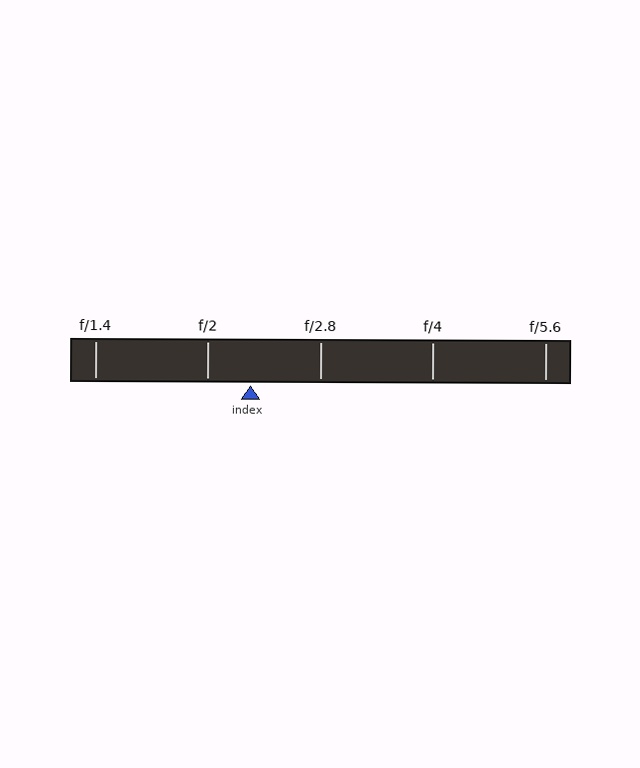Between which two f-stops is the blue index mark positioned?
The index mark is between f/2 and f/2.8.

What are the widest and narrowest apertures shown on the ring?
The widest aperture shown is f/1.4 and the narrowest is f/5.6.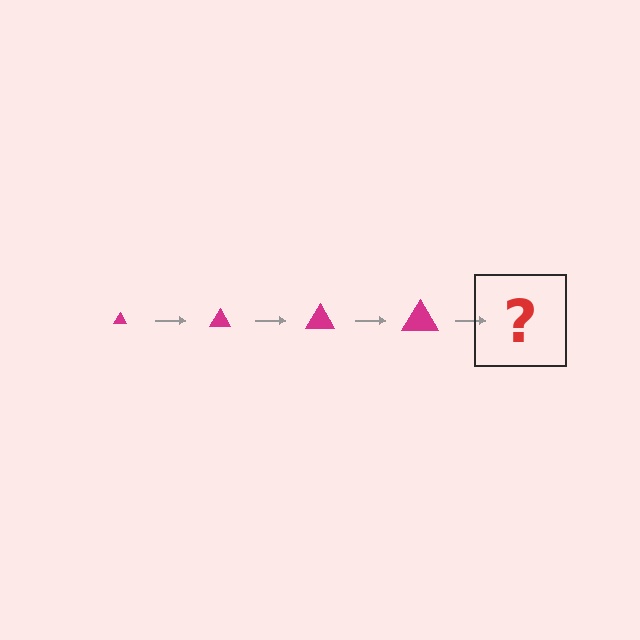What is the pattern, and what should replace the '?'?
The pattern is that the triangle gets progressively larger each step. The '?' should be a magenta triangle, larger than the previous one.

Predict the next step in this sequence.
The next step is a magenta triangle, larger than the previous one.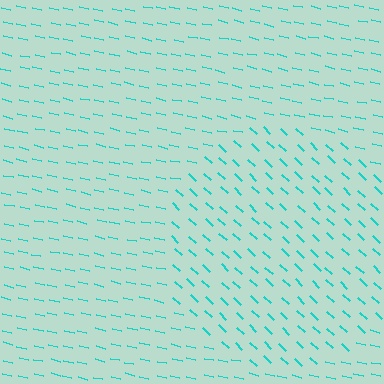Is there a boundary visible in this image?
Yes, there is a texture boundary formed by a change in line orientation.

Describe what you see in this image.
The image is filled with small cyan line segments. A circle region in the image has lines oriented differently from the surrounding lines, creating a visible texture boundary.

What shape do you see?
I see a circle.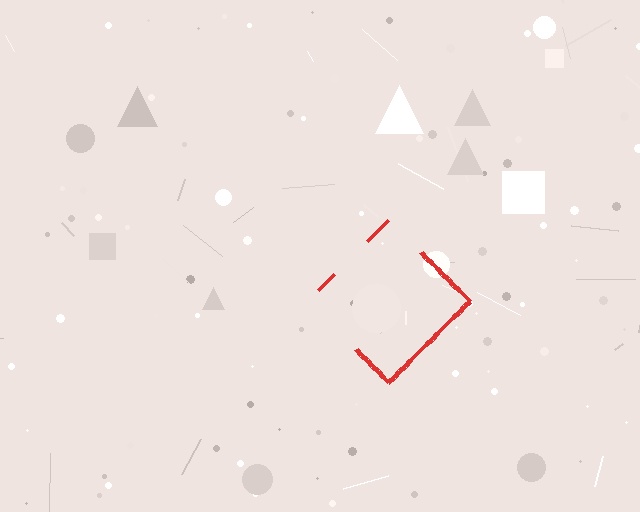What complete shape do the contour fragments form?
The contour fragments form a diamond.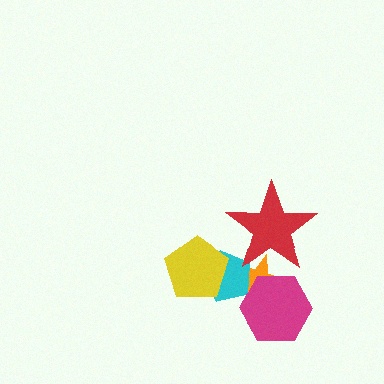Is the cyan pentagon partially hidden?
Yes, it is partially covered by another shape.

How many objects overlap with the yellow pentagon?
1 object overlaps with the yellow pentagon.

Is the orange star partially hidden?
Yes, it is partially covered by another shape.